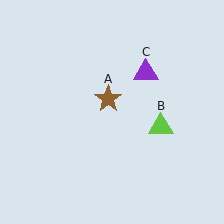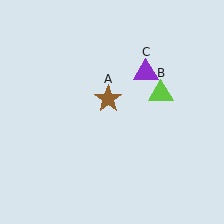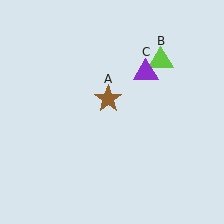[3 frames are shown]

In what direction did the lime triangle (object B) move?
The lime triangle (object B) moved up.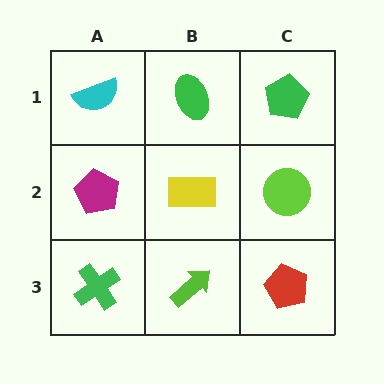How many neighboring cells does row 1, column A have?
2.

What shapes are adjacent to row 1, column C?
A lime circle (row 2, column C), a green ellipse (row 1, column B).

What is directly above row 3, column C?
A lime circle.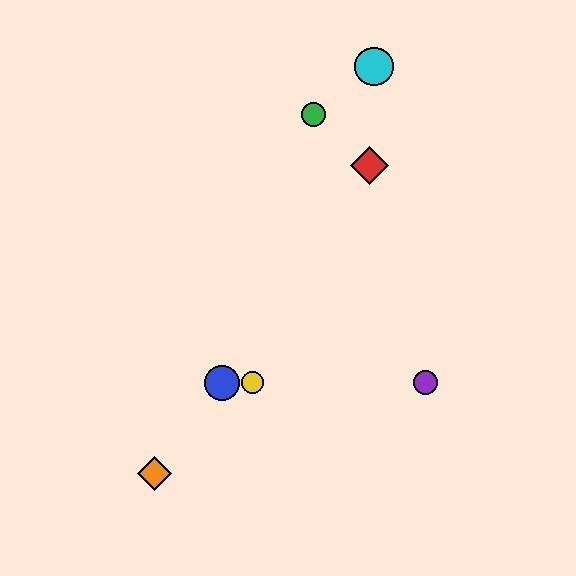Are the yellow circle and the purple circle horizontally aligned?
Yes, both are at y≈383.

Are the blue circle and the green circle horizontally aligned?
No, the blue circle is at y≈383 and the green circle is at y≈114.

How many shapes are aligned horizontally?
3 shapes (the blue circle, the yellow circle, the purple circle) are aligned horizontally.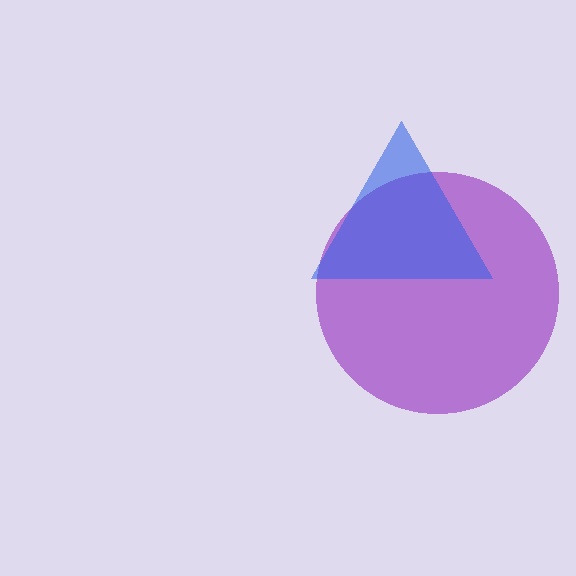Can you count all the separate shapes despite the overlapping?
Yes, there are 2 separate shapes.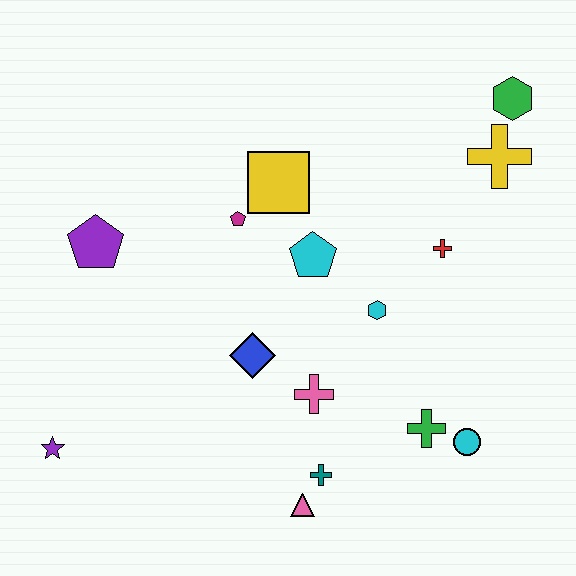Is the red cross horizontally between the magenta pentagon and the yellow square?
No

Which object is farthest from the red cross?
The purple star is farthest from the red cross.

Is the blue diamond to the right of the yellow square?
No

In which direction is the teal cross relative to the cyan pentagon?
The teal cross is below the cyan pentagon.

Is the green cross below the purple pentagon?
Yes